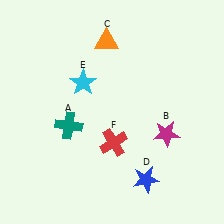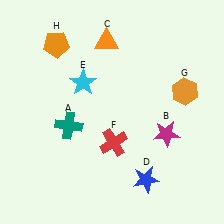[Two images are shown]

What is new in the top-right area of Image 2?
An orange hexagon (G) was added in the top-right area of Image 2.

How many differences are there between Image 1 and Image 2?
There are 2 differences between the two images.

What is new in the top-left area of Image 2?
An orange pentagon (H) was added in the top-left area of Image 2.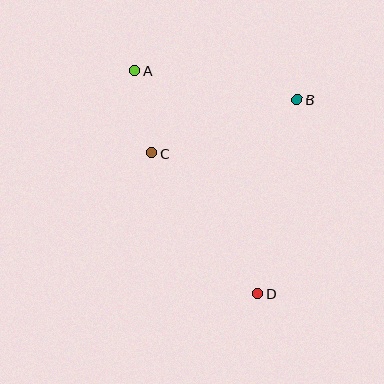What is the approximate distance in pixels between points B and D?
The distance between B and D is approximately 198 pixels.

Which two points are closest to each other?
Points A and C are closest to each other.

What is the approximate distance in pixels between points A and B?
The distance between A and B is approximately 165 pixels.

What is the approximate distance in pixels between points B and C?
The distance between B and C is approximately 155 pixels.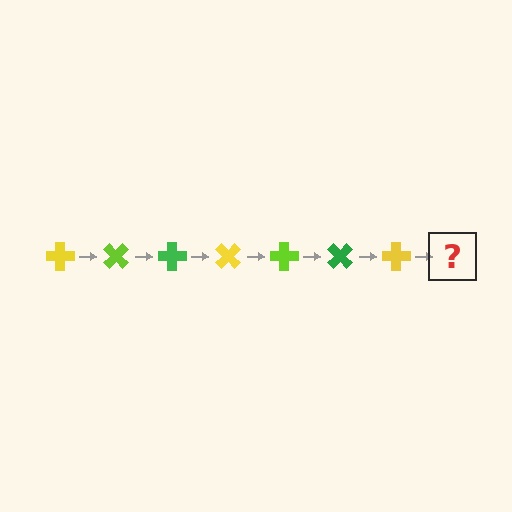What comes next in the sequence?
The next element should be a lime cross, rotated 315 degrees from the start.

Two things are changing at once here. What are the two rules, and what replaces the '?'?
The two rules are that it rotates 45 degrees each step and the color cycles through yellow, lime, and green. The '?' should be a lime cross, rotated 315 degrees from the start.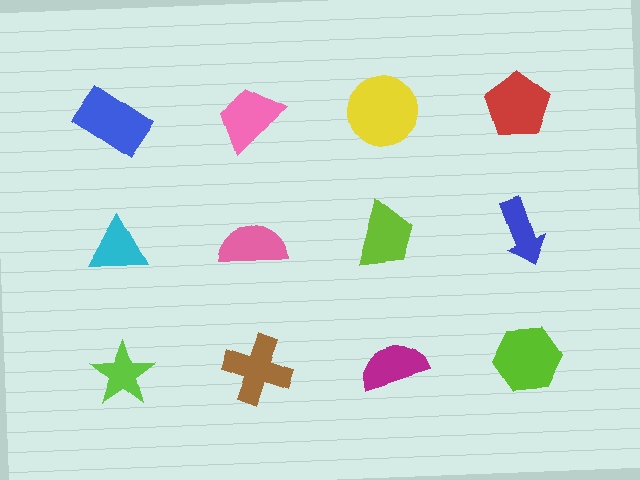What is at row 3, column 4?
A lime hexagon.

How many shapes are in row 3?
4 shapes.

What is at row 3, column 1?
A lime star.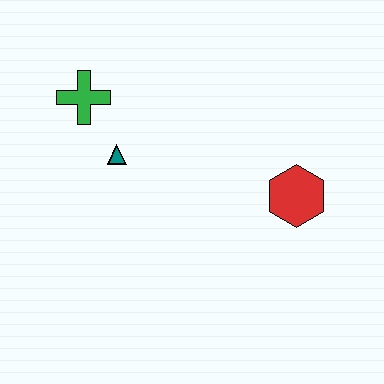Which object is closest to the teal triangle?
The green cross is closest to the teal triangle.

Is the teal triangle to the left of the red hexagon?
Yes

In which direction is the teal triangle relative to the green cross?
The teal triangle is below the green cross.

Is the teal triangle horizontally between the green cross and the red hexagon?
Yes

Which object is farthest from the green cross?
The red hexagon is farthest from the green cross.